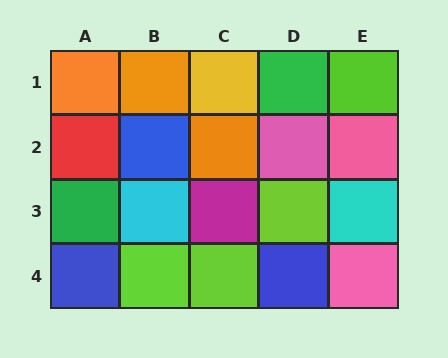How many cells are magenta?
1 cell is magenta.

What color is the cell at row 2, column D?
Pink.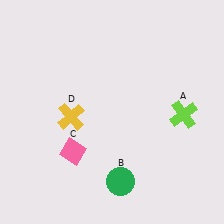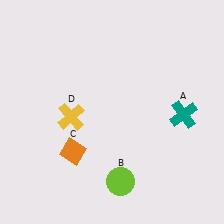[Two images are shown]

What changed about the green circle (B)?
In Image 1, B is green. In Image 2, it changed to lime.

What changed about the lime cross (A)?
In Image 1, A is lime. In Image 2, it changed to teal.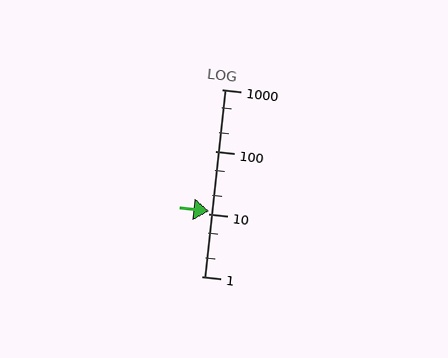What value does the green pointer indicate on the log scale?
The pointer indicates approximately 11.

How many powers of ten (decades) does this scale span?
The scale spans 3 decades, from 1 to 1000.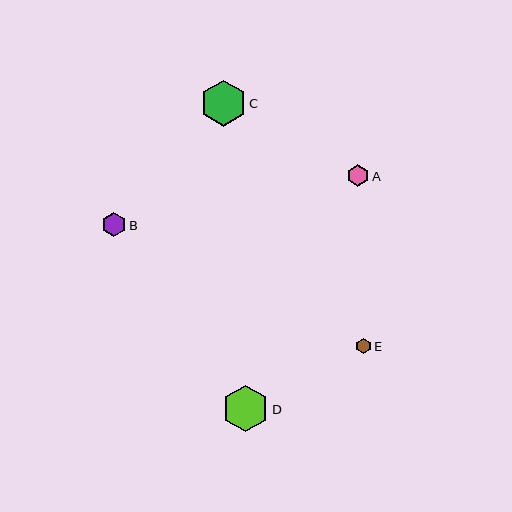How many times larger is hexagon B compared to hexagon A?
Hexagon B is approximately 1.1 times the size of hexagon A.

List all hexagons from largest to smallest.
From largest to smallest: D, C, B, A, E.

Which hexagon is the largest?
Hexagon D is the largest with a size of approximately 47 pixels.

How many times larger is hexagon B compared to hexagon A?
Hexagon B is approximately 1.1 times the size of hexagon A.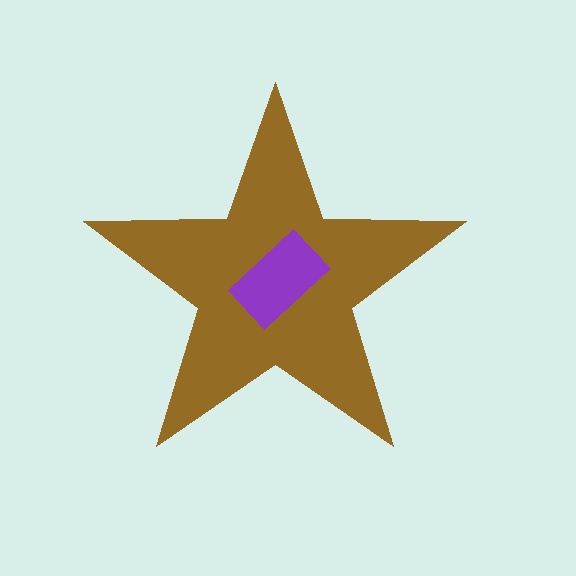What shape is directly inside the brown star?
The purple rectangle.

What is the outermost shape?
The brown star.